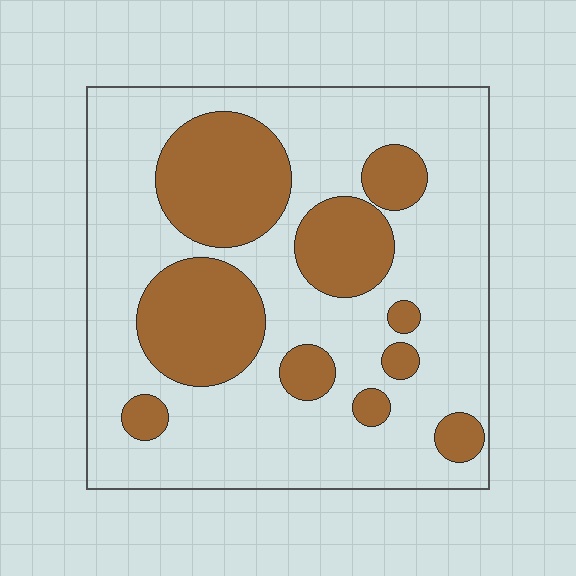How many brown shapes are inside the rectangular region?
10.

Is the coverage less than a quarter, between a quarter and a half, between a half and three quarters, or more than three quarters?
Between a quarter and a half.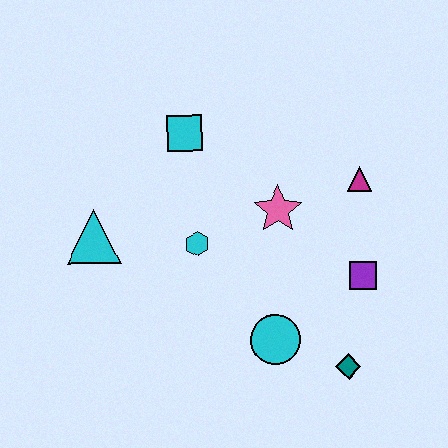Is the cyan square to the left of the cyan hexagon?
Yes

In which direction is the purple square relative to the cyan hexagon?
The purple square is to the right of the cyan hexagon.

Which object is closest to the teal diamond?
The cyan circle is closest to the teal diamond.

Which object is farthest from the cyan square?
The teal diamond is farthest from the cyan square.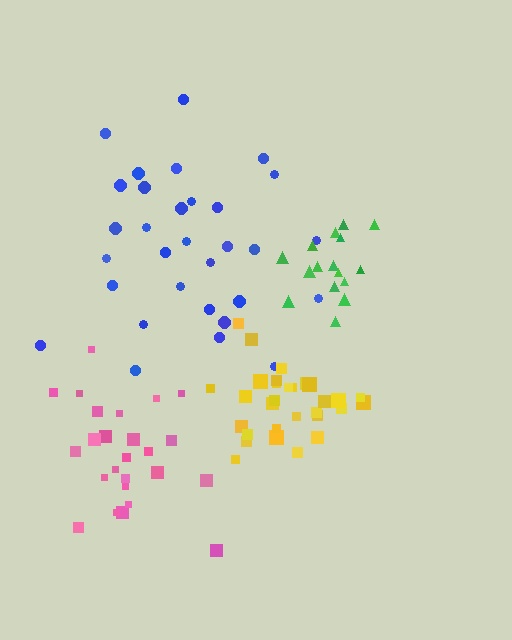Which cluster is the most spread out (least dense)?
Blue.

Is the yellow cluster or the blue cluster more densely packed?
Yellow.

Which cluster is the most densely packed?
Yellow.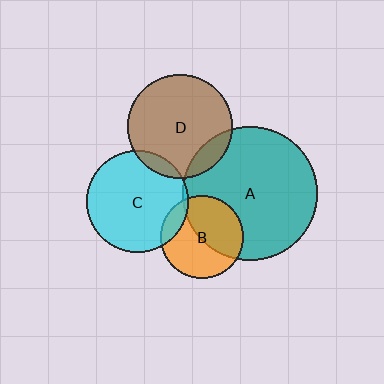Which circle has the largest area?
Circle A (teal).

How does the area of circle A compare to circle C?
Approximately 1.7 times.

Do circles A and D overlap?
Yes.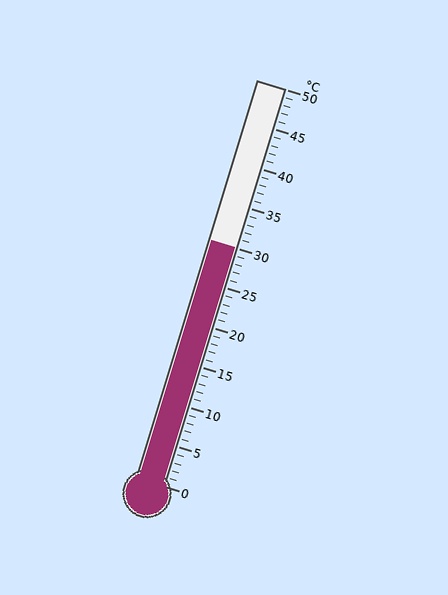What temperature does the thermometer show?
The thermometer shows approximately 30°C.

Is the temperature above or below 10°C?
The temperature is above 10°C.